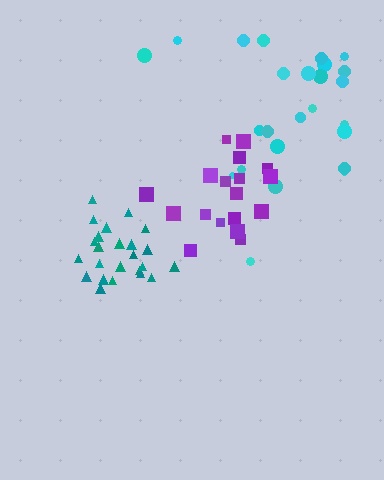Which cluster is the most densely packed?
Teal.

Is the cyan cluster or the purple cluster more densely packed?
Purple.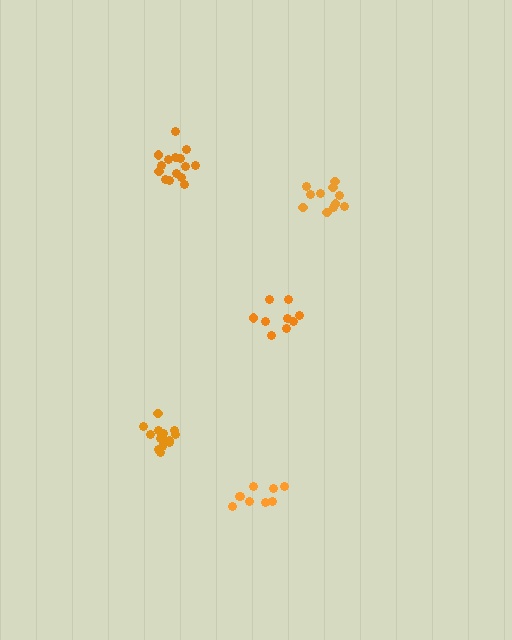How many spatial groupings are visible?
There are 5 spatial groupings.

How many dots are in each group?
Group 1: 11 dots, Group 2: 15 dots, Group 3: 14 dots, Group 4: 9 dots, Group 5: 9 dots (58 total).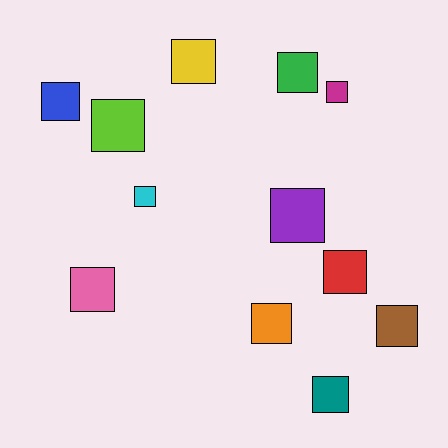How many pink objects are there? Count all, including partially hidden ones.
There is 1 pink object.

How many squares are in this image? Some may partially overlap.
There are 12 squares.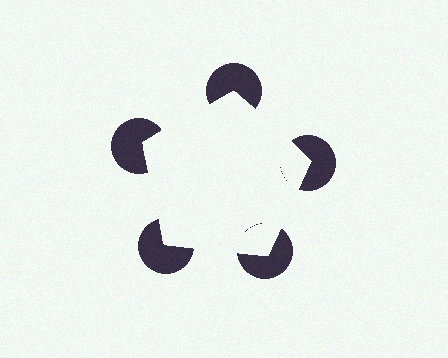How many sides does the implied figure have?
5 sides.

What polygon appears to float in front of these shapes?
An illusory pentagon — its edges are inferred from the aligned wedge cuts in the pac-man discs, not physically drawn.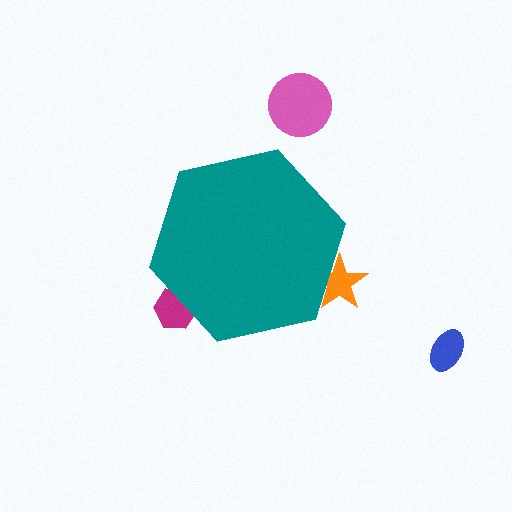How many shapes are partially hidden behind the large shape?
2 shapes are partially hidden.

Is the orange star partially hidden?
Yes, the orange star is partially hidden behind the teal hexagon.